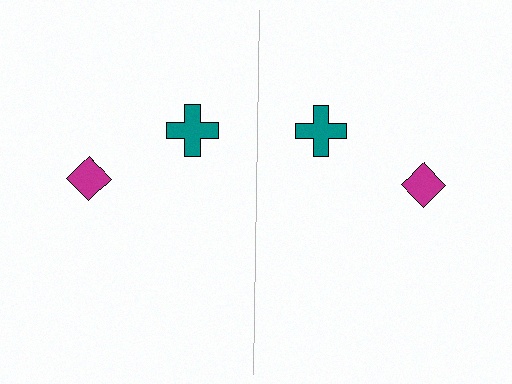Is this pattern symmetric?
Yes, this pattern has bilateral (reflection) symmetry.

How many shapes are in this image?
There are 4 shapes in this image.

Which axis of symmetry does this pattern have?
The pattern has a vertical axis of symmetry running through the center of the image.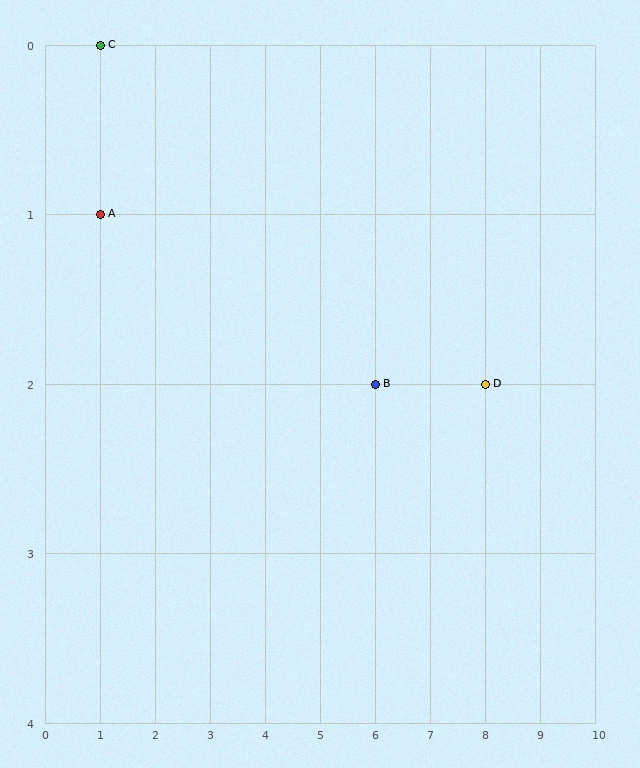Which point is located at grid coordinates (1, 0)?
Point C is at (1, 0).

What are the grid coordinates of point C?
Point C is at grid coordinates (1, 0).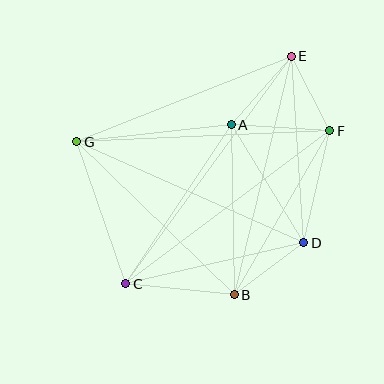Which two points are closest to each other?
Points E and F are closest to each other.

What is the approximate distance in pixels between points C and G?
The distance between C and G is approximately 151 pixels.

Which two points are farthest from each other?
Points C and E are farthest from each other.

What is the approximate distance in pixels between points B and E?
The distance between B and E is approximately 245 pixels.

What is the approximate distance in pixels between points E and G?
The distance between E and G is approximately 231 pixels.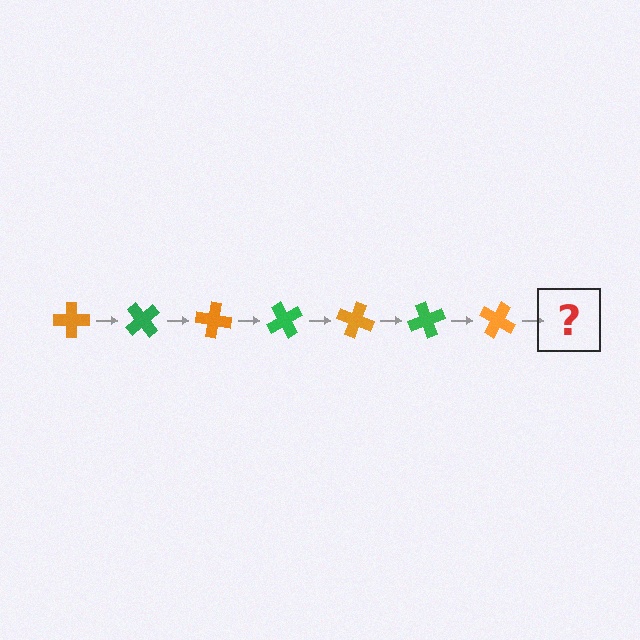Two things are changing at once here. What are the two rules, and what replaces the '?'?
The two rules are that it rotates 50 degrees each step and the color cycles through orange and green. The '?' should be a green cross, rotated 350 degrees from the start.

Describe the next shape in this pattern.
It should be a green cross, rotated 350 degrees from the start.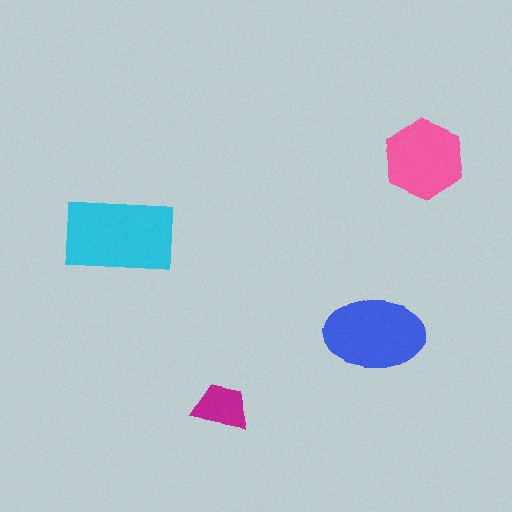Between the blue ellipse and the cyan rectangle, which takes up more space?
The cyan rectangle.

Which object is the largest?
The cyan rectangle.